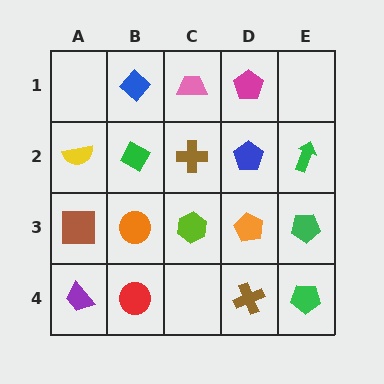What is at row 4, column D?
A brown cross.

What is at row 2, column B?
A green diamond.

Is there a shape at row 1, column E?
No, that cell is empty.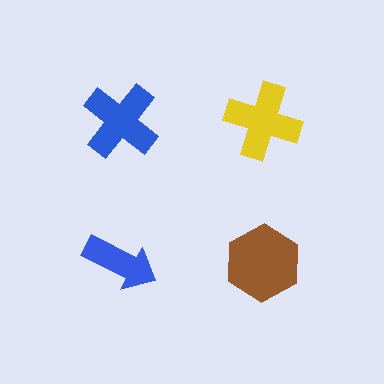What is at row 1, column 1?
A blue cross.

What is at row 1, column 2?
A yellow cross.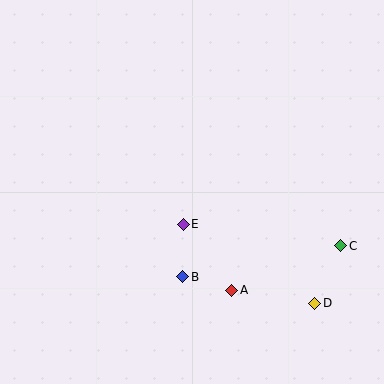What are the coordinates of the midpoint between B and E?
The midpoint between B and E is at (183, 250).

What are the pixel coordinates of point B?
Point B is at (183, 277).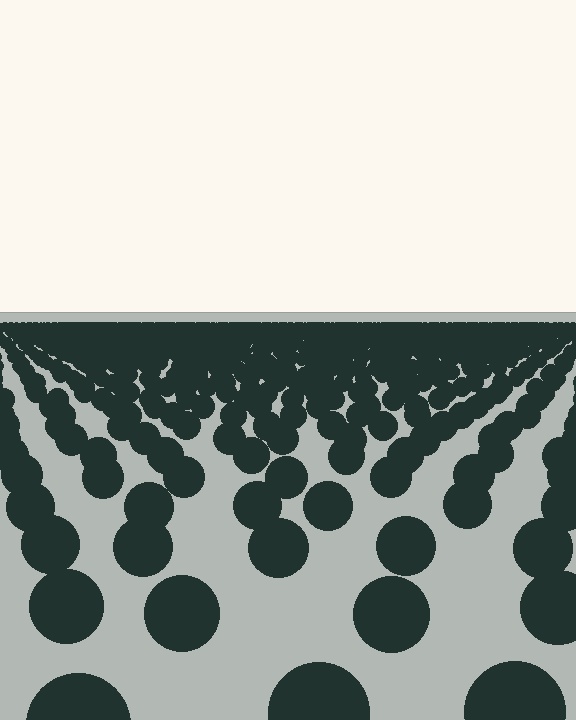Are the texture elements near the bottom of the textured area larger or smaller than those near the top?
Larger. Near the bottom, elements are closer to the viewer and appear at a bigger on-screen size.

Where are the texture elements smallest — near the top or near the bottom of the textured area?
Near the top.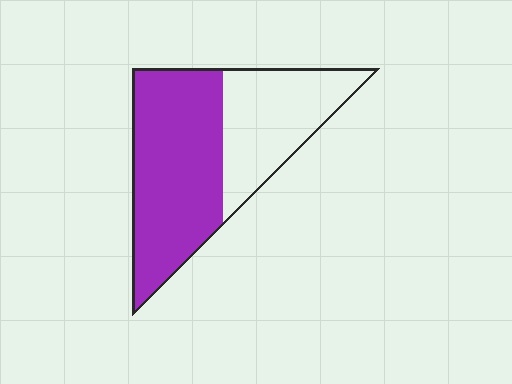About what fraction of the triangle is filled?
About three fifths (3/5).